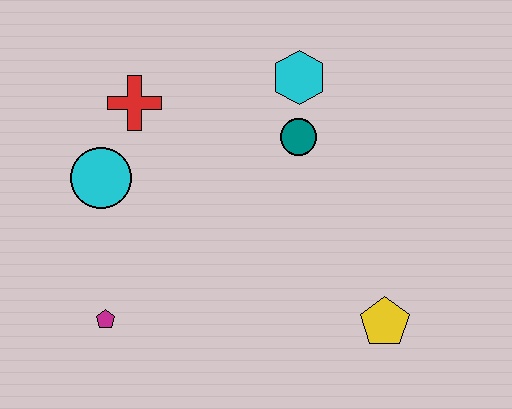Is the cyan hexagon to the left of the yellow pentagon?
Yes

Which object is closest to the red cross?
The cyan circle is closest to the red cross.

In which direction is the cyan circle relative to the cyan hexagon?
The cyan circle is to the left of the cyan hexagon.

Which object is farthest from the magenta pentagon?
The cyan hexagon is farthest from the magenta pentagon.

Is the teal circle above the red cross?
No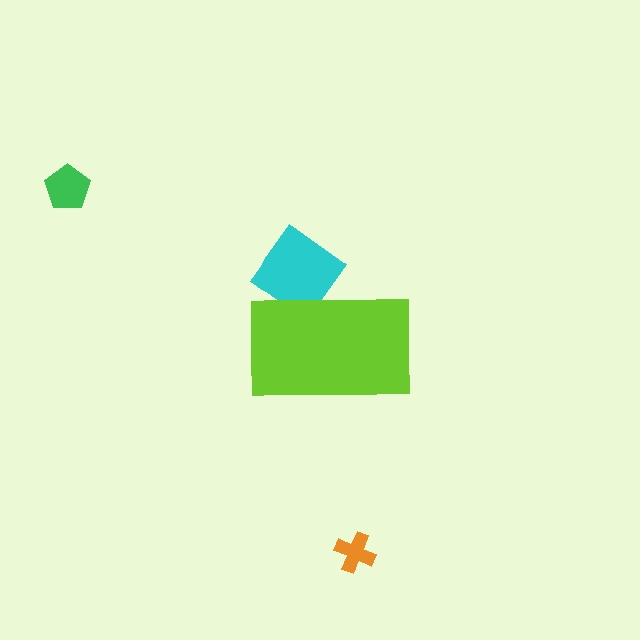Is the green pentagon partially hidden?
No, the green pentagon is fully visible.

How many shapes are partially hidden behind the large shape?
1 shape is partially hidden.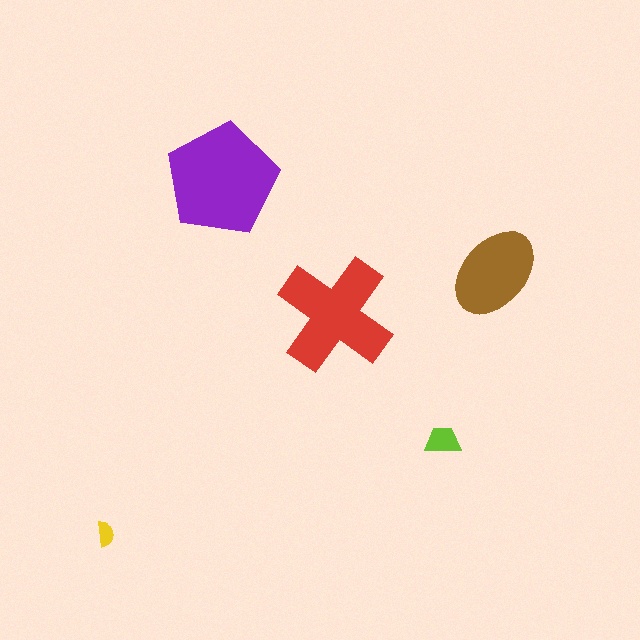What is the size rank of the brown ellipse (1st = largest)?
3rd.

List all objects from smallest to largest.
The yellow semicircle, the lime trapezoid, the brown ellipse, the red cross, the purple pentagon.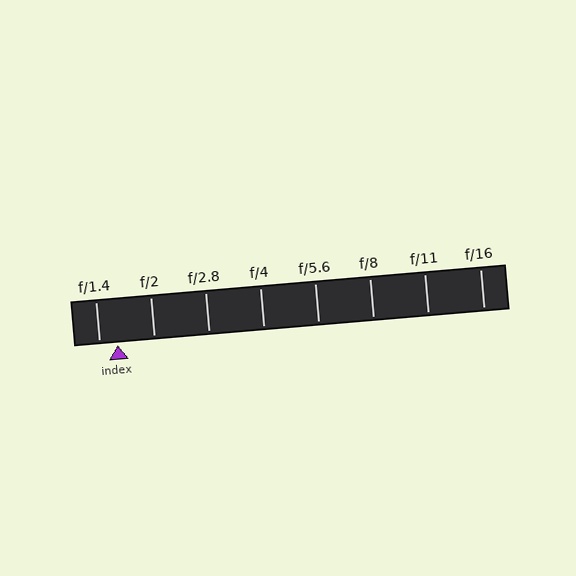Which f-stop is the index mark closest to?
The index mark is closest to f/1.4.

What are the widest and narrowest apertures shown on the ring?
The widest aperture shown is f/1.4 and the narrowest is f/16.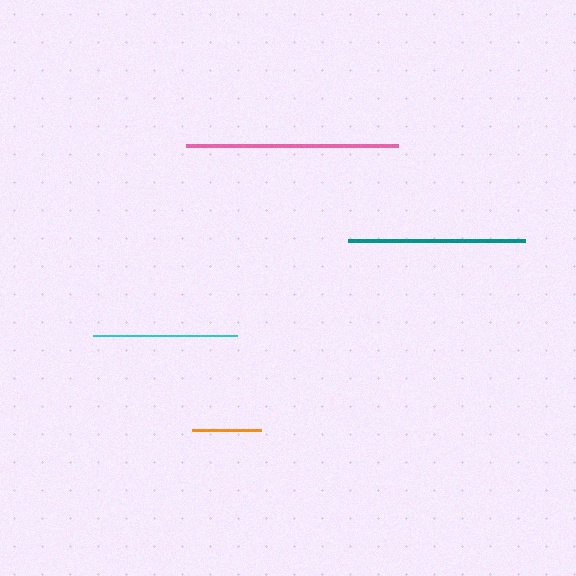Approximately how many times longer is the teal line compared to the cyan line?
The teal line is approximately 1.2 times the length of the cyan line.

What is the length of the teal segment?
The teal segment is approximately 177 pixels long.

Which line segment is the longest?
The pink line is the longest at approximately 212 pixels.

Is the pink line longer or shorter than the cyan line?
The pink line is longer than the cyan line.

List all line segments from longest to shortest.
From longest to shortest: pink, teal, cyan, orange.